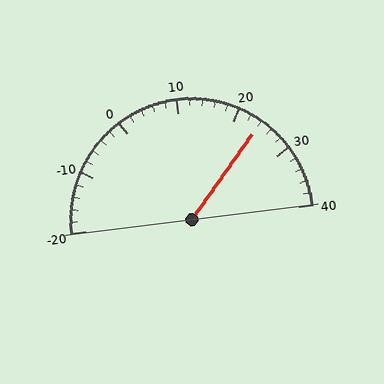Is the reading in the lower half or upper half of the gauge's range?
The reading is in the upper half of the range (-20 to 40).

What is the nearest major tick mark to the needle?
The nearest major tick mark is 20.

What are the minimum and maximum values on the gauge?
The gauge ranges from -20 to 40.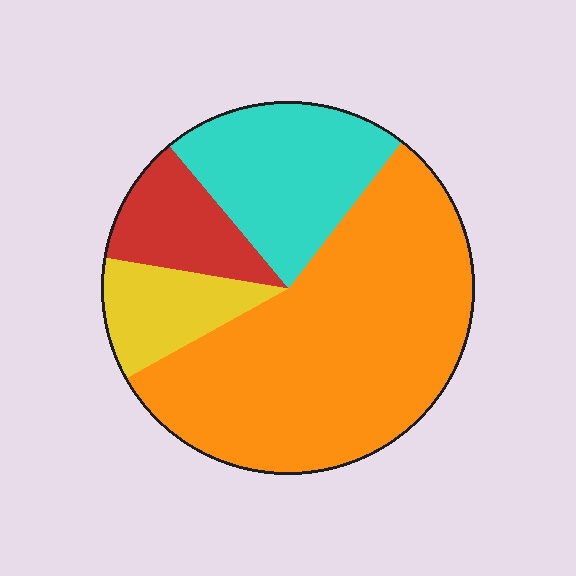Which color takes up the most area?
Orange, at roughly 55%.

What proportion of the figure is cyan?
Cyan covers 22% of the figure.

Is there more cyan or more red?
Cyan.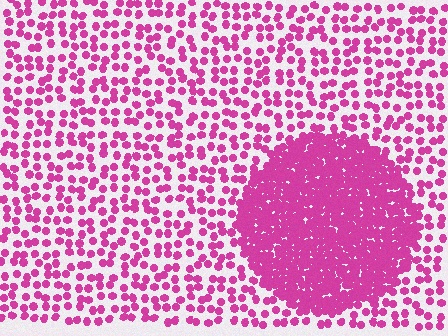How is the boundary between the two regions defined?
The boundary is defined by a change in element density (approximately 3.0x ratio). All elements are the same color, size, and shape.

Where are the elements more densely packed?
The elements are more densely packed inside the circle boundary.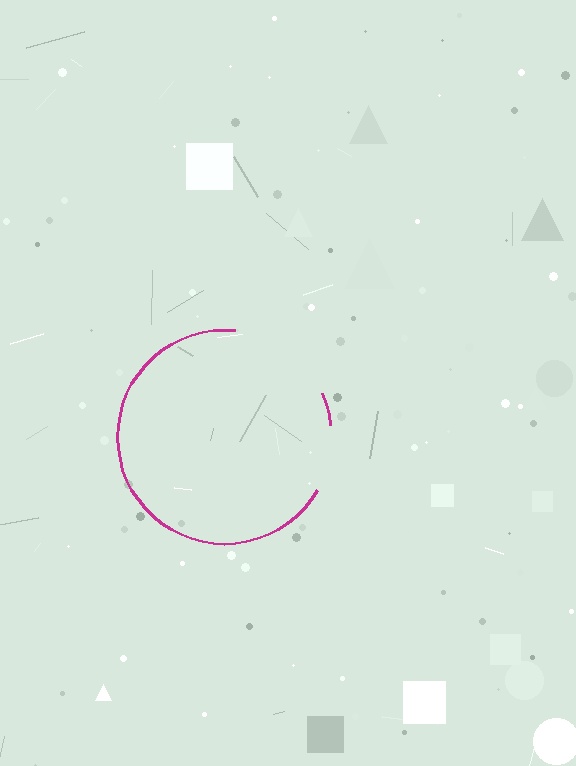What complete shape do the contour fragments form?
The contour fragments form a circle.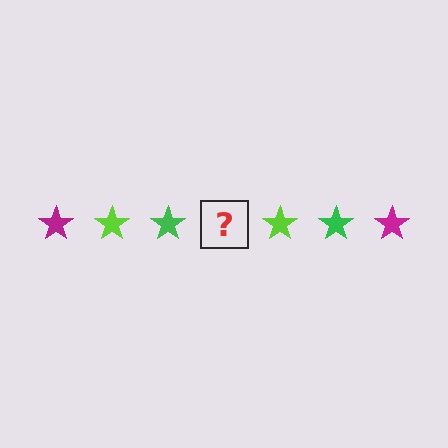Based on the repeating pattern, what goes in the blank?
The blank should be a magenta star.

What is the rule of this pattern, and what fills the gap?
The rule is that the pattern cycles through magenta, lime, green stars. The gap should be filled with a magenta star.